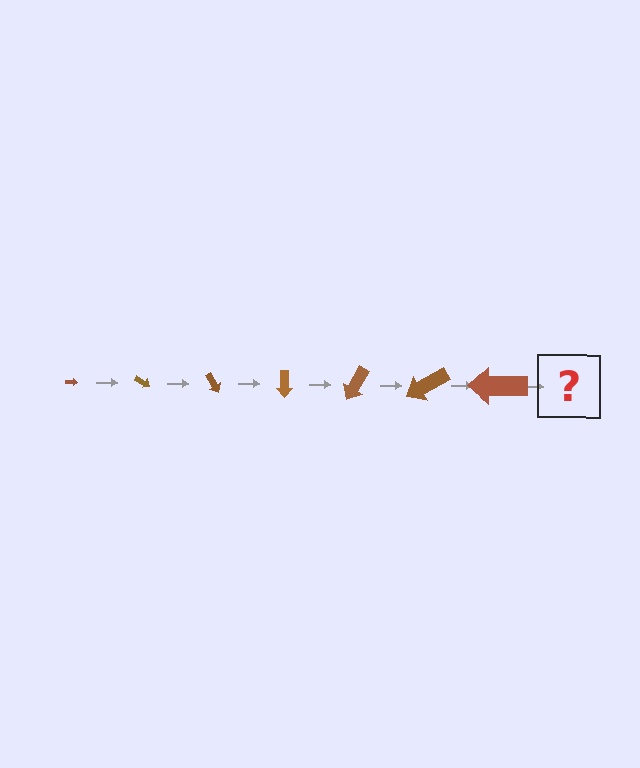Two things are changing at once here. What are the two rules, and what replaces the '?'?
The two rules are that the arrow grows larger each step and it rotates 30 degrees each step. The '?' should be an arrow, larger than the previous one and rotated 210 degrees from the start.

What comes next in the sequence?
The next element should be an arrow, larger than the previous one and rotated 210 degrees from the start.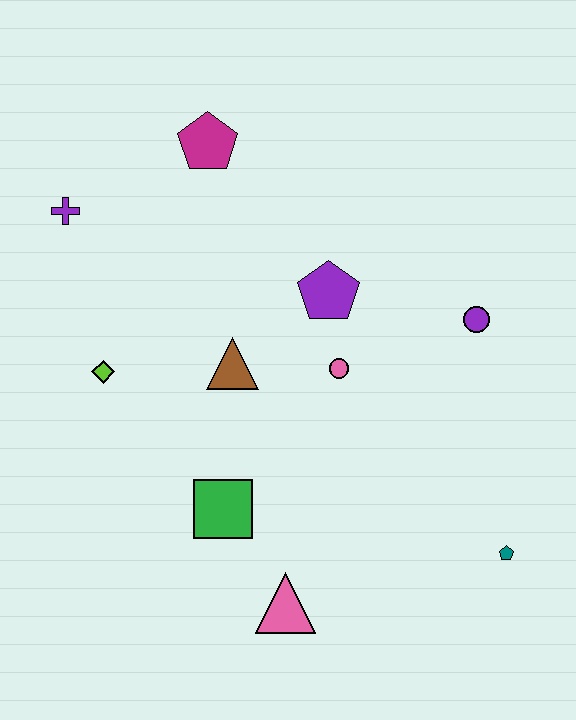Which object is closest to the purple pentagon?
The pink circle is closest to the purple pentagon.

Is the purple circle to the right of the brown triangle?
Yes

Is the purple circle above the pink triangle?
Yes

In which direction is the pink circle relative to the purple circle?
The pink circle is to the left of the purple circle.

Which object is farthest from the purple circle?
The purple cross is farthest from the purple circle.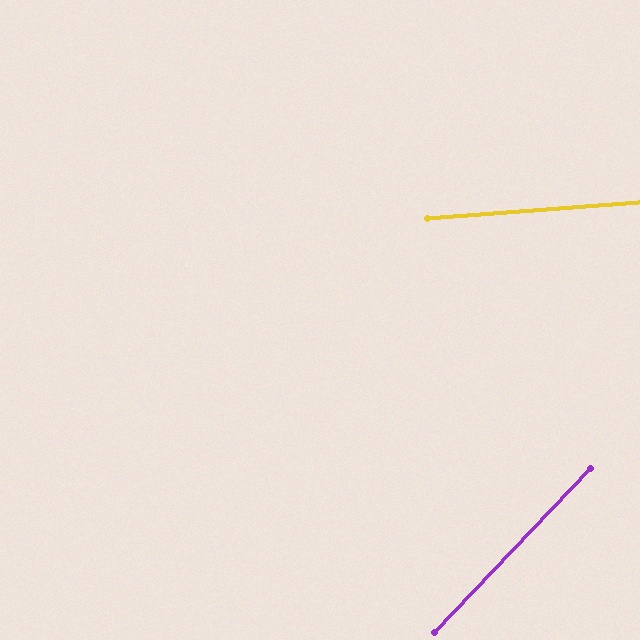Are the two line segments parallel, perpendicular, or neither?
Neither parallel nor perpendicular — they differ by about 42°.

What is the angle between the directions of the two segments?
Approximately 42 degrees.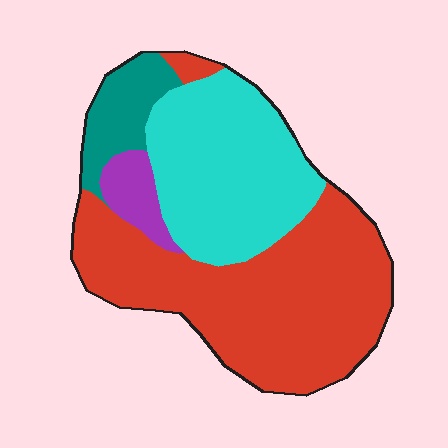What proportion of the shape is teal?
Teal covers roughly 10% of the shape.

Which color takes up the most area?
Red, at roughly 50%.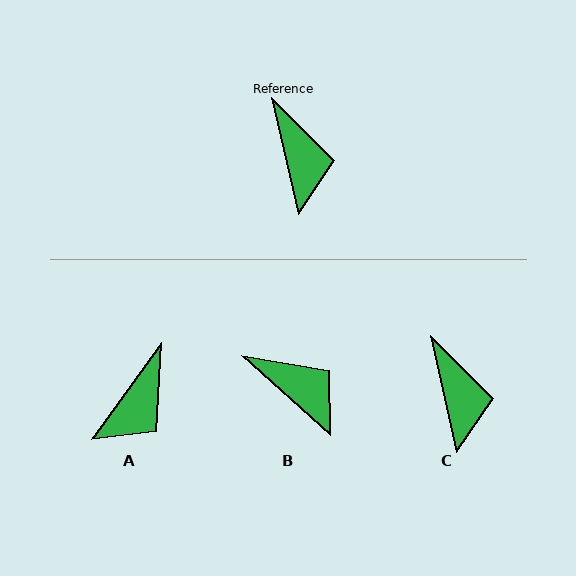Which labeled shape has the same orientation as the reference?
C.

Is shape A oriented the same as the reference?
No, it is off by about 48 degrees.